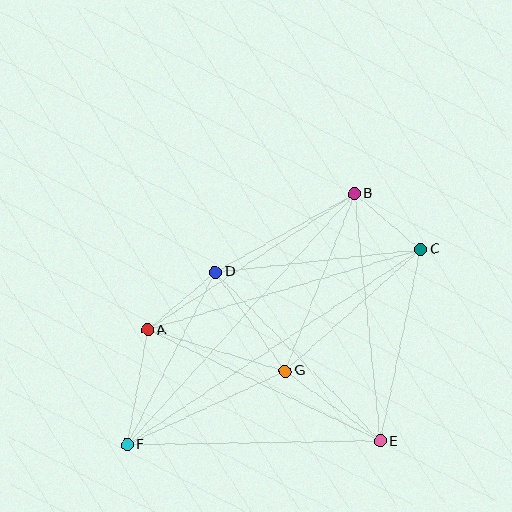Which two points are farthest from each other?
Points C and F are farthest from each other.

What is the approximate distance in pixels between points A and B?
The distance between A and B is approximately 248 pixels.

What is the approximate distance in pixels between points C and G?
The distance between C and G is approximately 182 pixels.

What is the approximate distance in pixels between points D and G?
The distance between D and G is approximately 121 pixels.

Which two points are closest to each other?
Points B and C are closest to each other.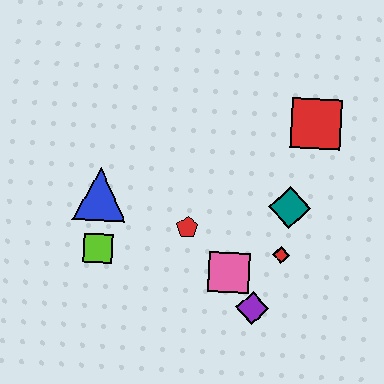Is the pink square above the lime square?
No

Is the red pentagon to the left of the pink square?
Yes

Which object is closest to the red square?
The teal diamond is closest to the red square.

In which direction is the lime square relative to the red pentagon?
The lime square is to the left of the red pentagon.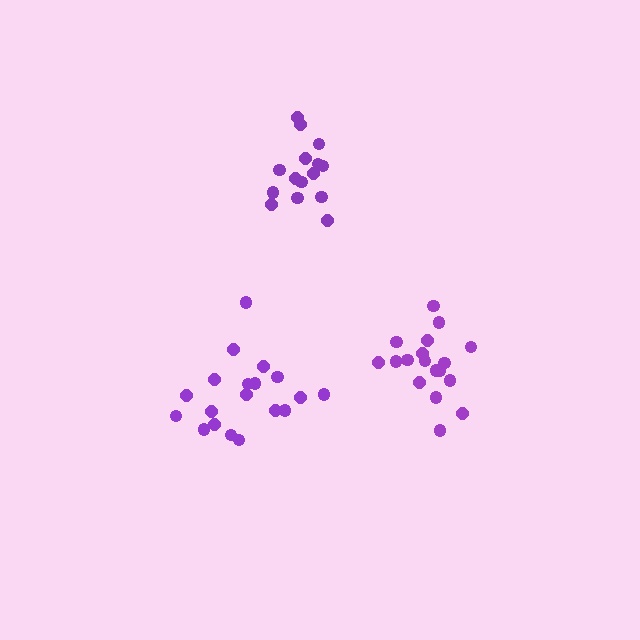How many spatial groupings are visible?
There are 3 spatial groupings.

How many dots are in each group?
Group 1: 19 dots, Group 2: 15 dots, Group 3: 18 dots (52 total).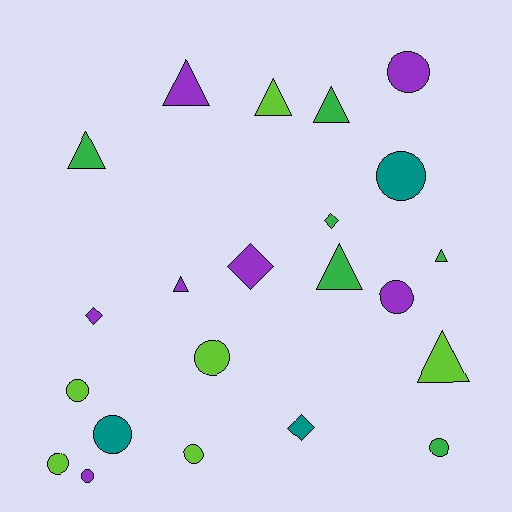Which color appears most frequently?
Purple, with 7 objects.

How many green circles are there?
There is 1 green circle.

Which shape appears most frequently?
Circle, with 10 objects.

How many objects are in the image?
There are 22 objects.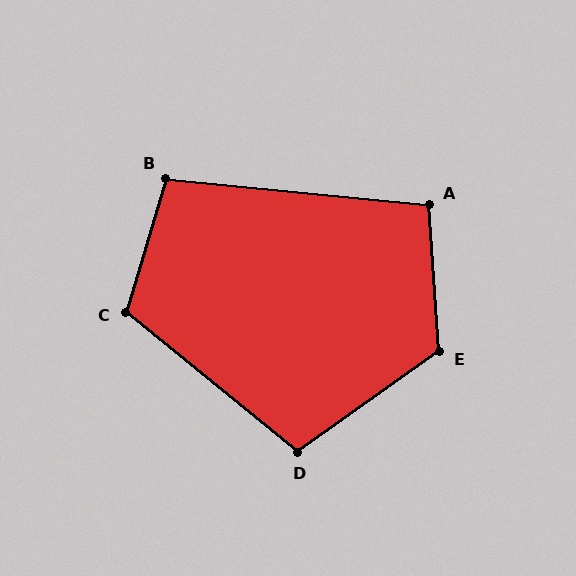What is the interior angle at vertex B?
Approximately 101 degrees (obtuse).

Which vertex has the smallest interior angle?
A, at approximately 100 degrees.